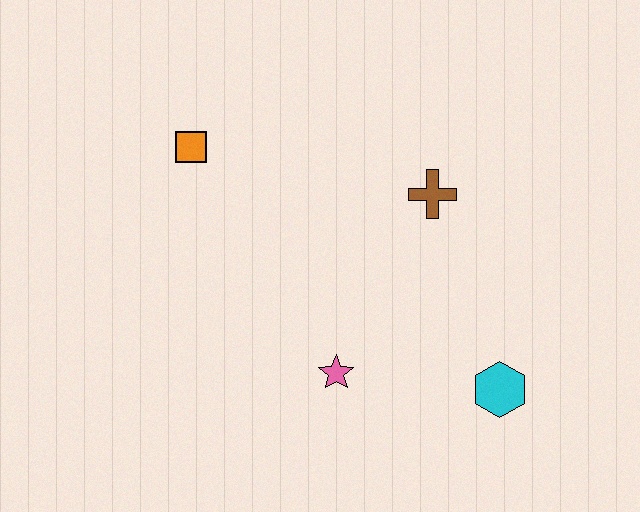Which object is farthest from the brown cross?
The orange square is farthest from the brown cross.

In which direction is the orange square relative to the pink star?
The orange square is above the pink star.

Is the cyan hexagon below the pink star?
Yes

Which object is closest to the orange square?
The brown cross is closest to the orange square.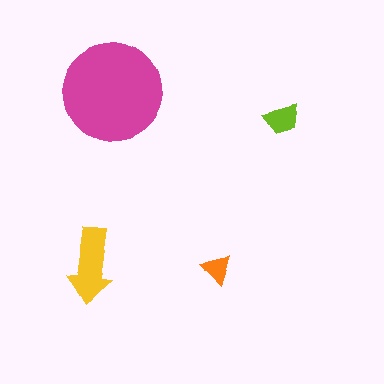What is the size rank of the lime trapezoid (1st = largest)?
3rd.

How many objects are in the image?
There are 4 objects in the image.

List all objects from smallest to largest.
The orange triangle, the lime trapezoid, the yellow arrow, the magenta circle.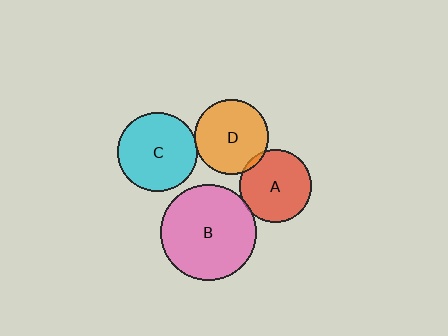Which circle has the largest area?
Circle B (pink).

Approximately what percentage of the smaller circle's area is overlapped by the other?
Approximately 5%.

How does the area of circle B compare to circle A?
Approximately 1.7 times.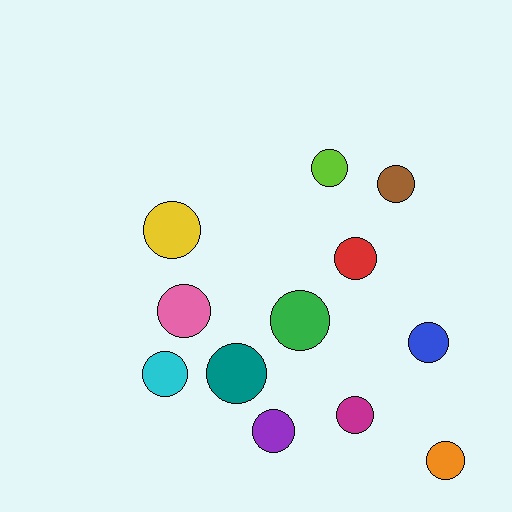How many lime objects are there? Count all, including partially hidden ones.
There is 1 lime object.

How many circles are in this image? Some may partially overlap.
There are 12 circles.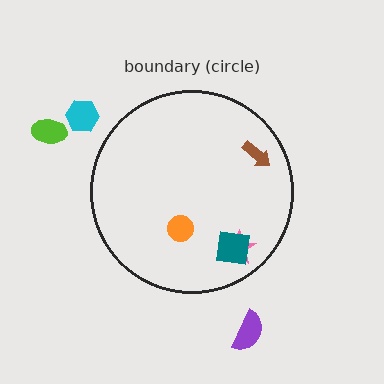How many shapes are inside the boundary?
4 inside, 3 outside.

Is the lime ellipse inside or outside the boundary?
Outside.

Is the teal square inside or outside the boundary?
Inside.